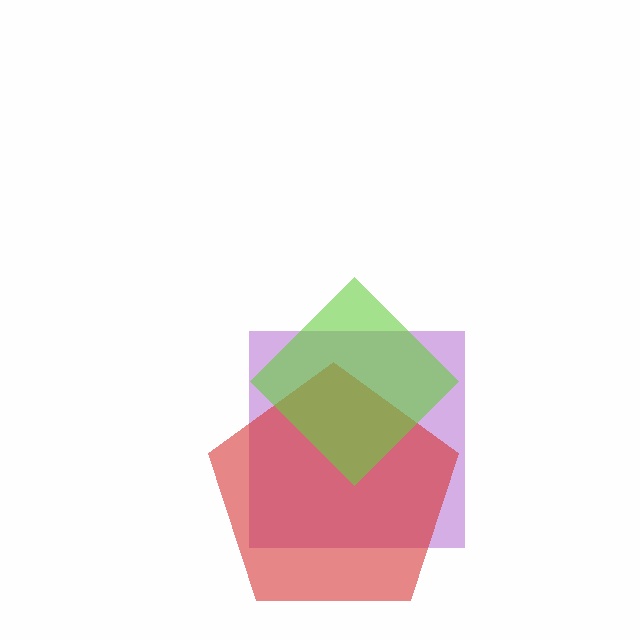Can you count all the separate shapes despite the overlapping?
Yes, there are 3 separate shapes.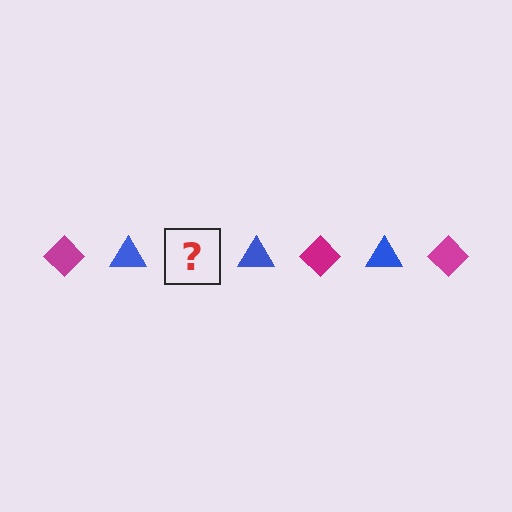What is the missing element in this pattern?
The missing element is a magenta diamond.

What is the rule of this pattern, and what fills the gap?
The rule is that the pattern alternates between magenta diamond and blue triangle. The gap should be filled with a magenta diamond.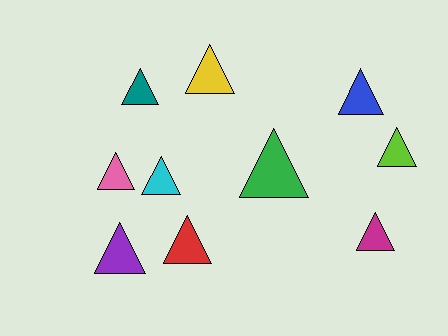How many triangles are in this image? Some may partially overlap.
There are 10 triangles.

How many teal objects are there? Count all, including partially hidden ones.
There is 1 teal object.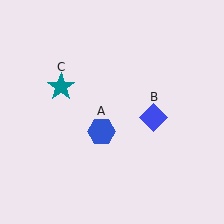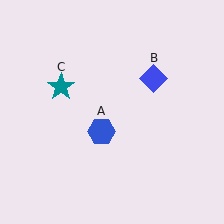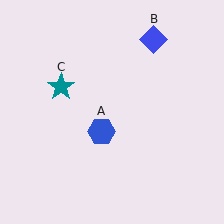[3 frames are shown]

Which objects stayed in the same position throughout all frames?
Blue hexagon (object A) and teal star (object C) remained stationary.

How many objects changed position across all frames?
1 object changed position: blue diamond (object B).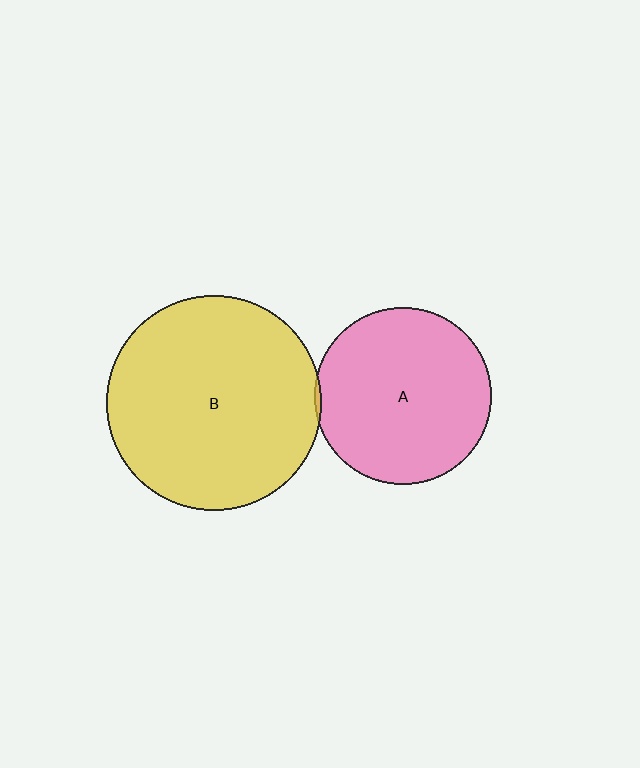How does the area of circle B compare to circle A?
Approximately 1.5 times.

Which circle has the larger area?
Circle B (yellow).